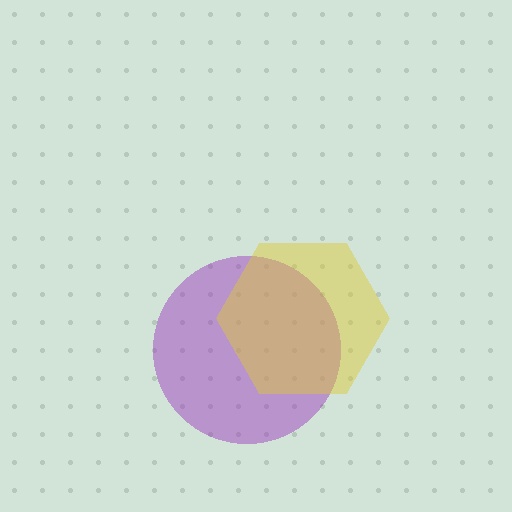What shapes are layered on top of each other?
The layered shapes are: a purple circle, a yellow hexagon.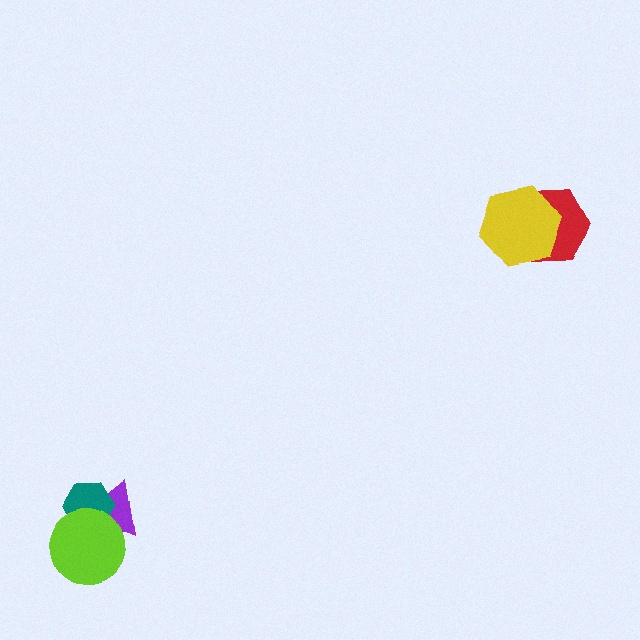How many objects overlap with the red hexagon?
1 object overlaps with the red hexagon.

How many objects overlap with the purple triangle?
2 objects overlap with the purple triangle.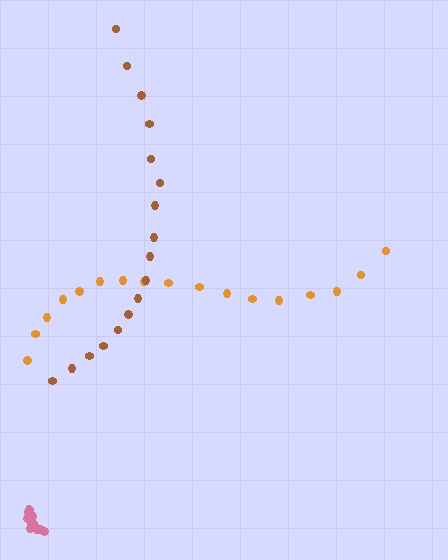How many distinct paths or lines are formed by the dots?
There are 3 distinct paths.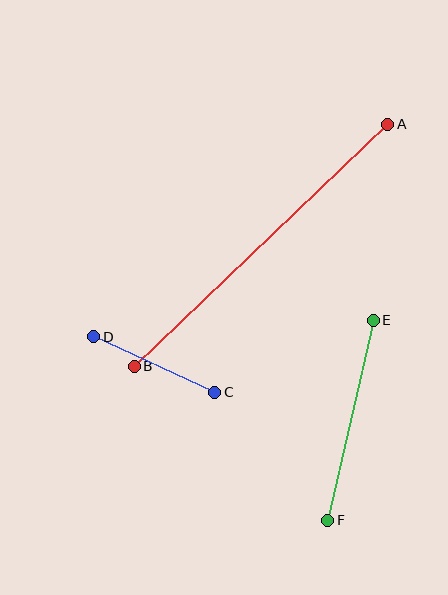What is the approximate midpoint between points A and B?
The midpoint is at approximately (261, 245) pixels.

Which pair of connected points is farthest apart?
Points A and B are farthest apart.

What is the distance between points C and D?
The distance is approximately 133 pixels.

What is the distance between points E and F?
The distance is approximately 205 pixels.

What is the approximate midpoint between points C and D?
The midpoint is at approximately (154, 365) pixels.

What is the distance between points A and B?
The distance is approximately 351 pixels.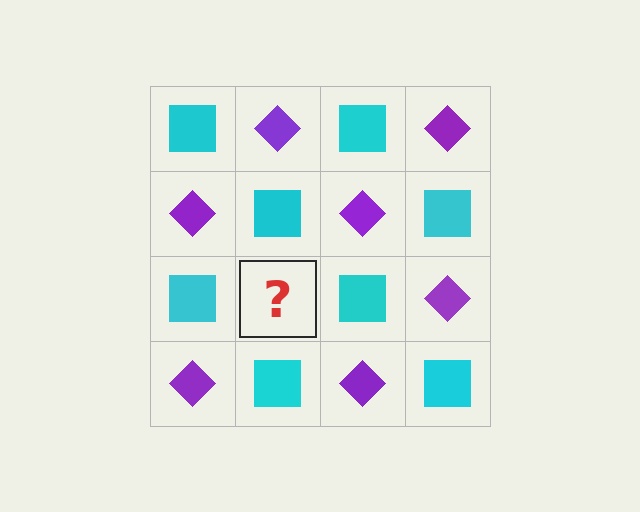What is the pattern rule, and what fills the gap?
The rule is that it alternates cyan square and purple diamond in a checkerboard pattern. The gap should be filled with a purple diamond.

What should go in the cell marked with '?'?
The missing cell should contain a purple diamond.